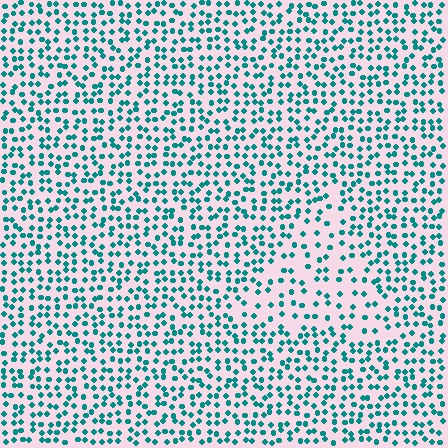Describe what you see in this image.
The image contains small teal elements arranged at two different densities. A triangle-shaped region is visible where the elements are less densely packed than the surrounding area.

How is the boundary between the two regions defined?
The boundary is defined by a change in element density (approximately 1.8x ratio). All elements are the same color, size, and shape.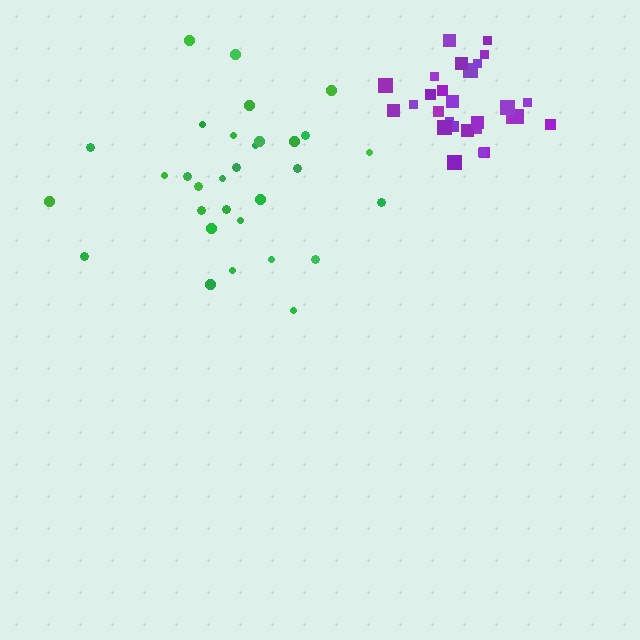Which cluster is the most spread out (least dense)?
Green.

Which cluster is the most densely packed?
Purple.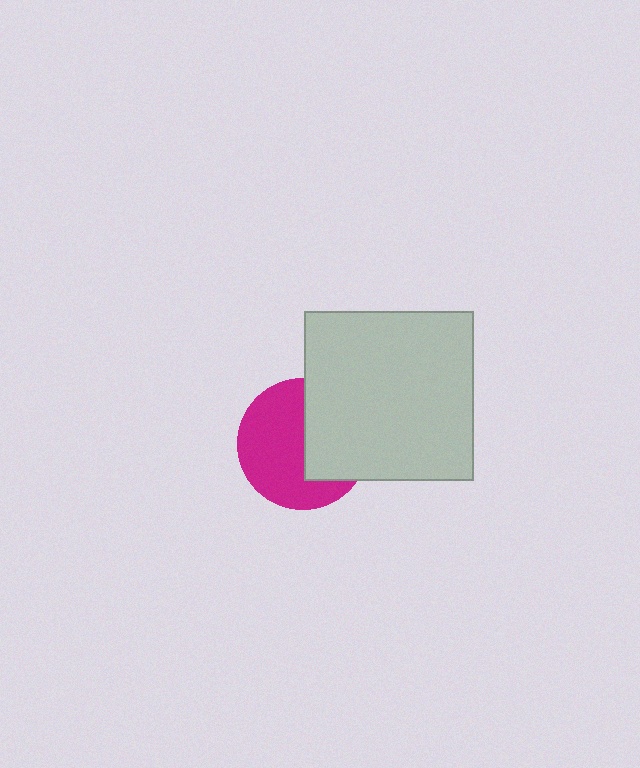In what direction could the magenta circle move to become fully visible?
The magenta circle could move left. That would shift it out from behind the light gray square entirely.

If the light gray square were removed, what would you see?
You would see the complete magenta circle.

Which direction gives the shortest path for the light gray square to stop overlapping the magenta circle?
Moving right gives the shortest separation.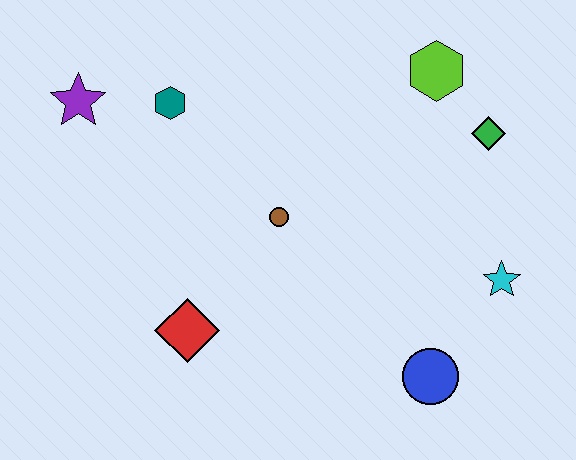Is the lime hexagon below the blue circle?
No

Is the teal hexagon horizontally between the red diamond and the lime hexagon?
No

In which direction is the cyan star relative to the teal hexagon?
The cyan star is to the right of the teal hexagon.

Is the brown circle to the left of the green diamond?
Yes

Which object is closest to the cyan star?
The blue circle is closest to the cyan star.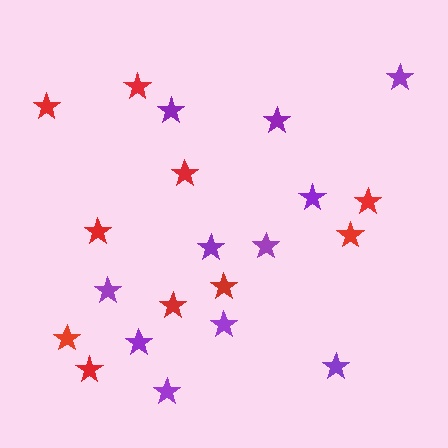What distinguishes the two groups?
There are 2 groups: one group of purple stars (11) and one group of red stars (10).